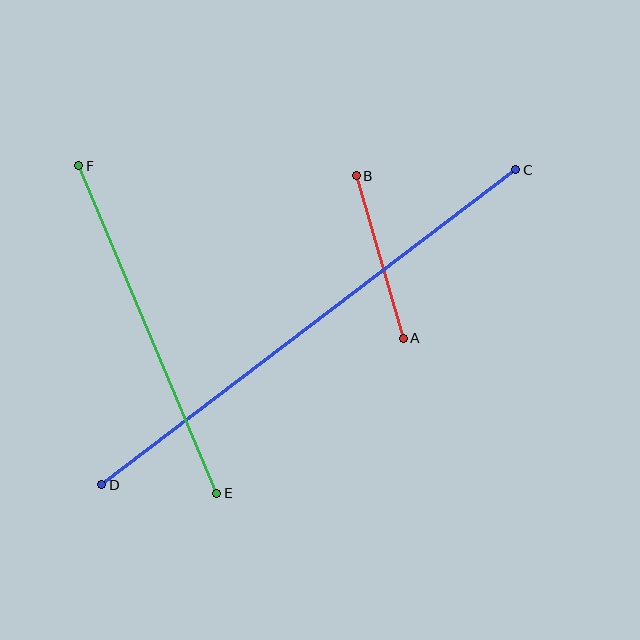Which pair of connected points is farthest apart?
Points C and D are farthest apart.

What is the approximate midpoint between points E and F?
The midpoint is at approximately (148, 330) pixels.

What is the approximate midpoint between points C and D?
The midpoint is at approximately (309, 327) pixels.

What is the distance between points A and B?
The distance is approximately 169 pixels.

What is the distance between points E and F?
The distance is approximately 356 pixels.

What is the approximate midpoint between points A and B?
The midpoint is at approximately (380, 257) pixels.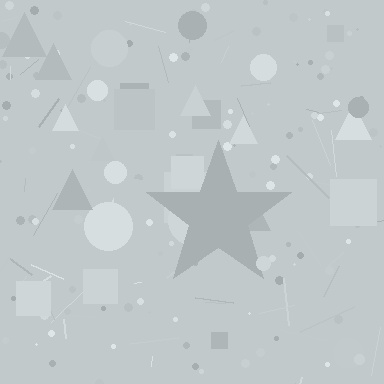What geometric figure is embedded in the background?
A star is embedded in the background.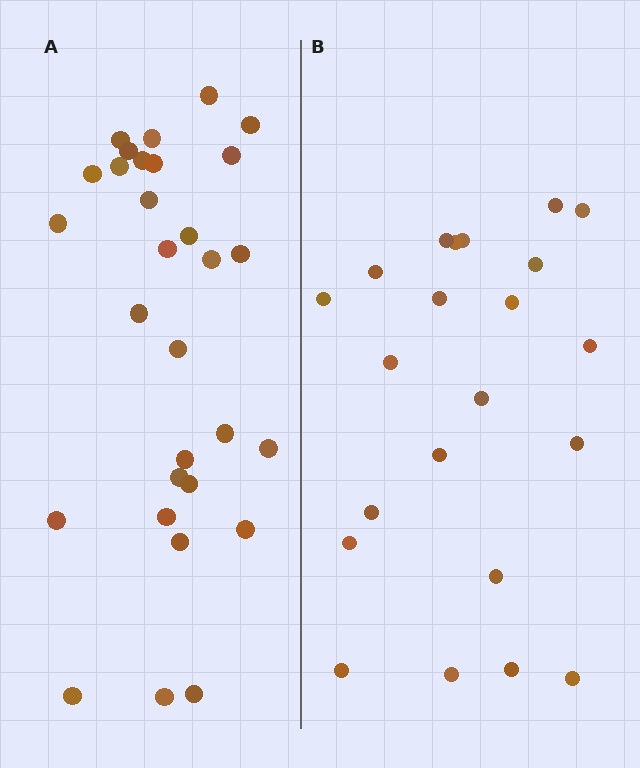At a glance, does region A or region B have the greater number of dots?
Region A (the left region) has more dots.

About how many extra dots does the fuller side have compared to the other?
Region A has roughly 8 or so more dots than region B.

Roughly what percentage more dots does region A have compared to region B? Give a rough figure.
About 35% more.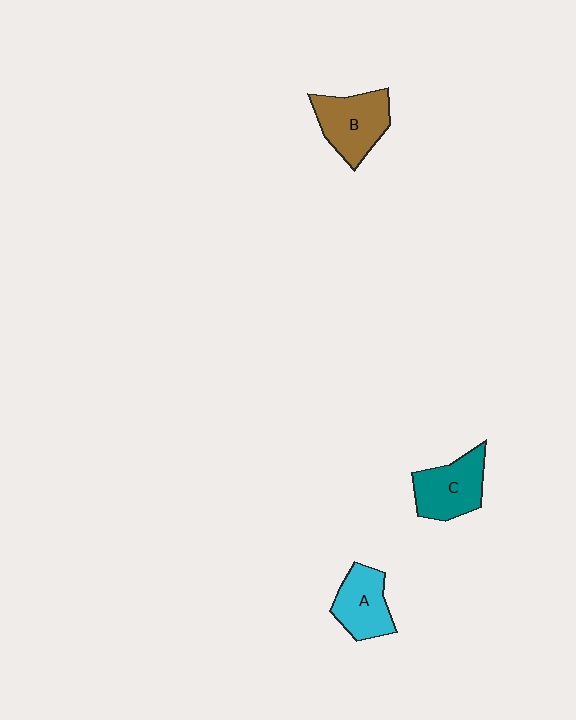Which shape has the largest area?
Shape B (brown).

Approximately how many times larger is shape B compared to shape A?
Approximately 1.2 times.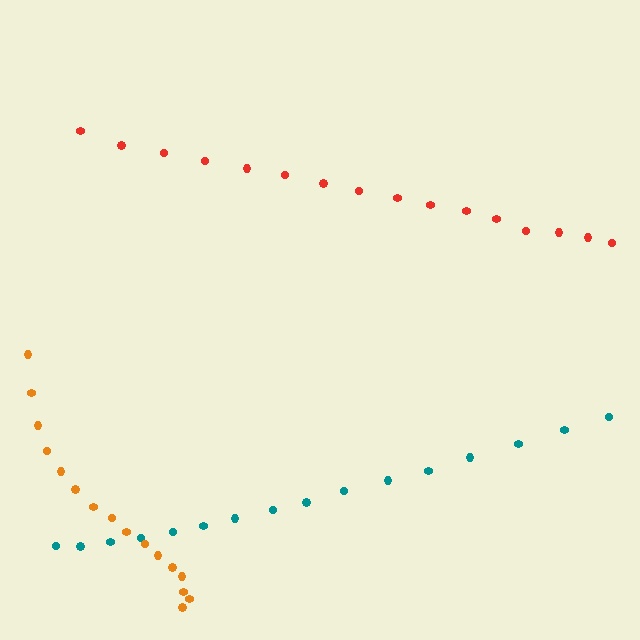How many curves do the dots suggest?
There are 3 distinct paths.